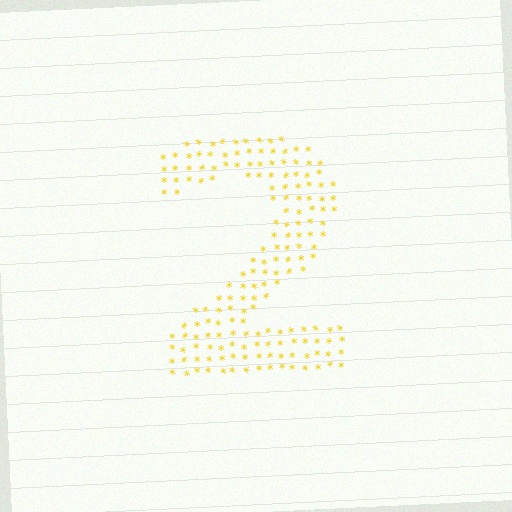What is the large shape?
The large shape is the digit 2.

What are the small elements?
The small elements are asterisks.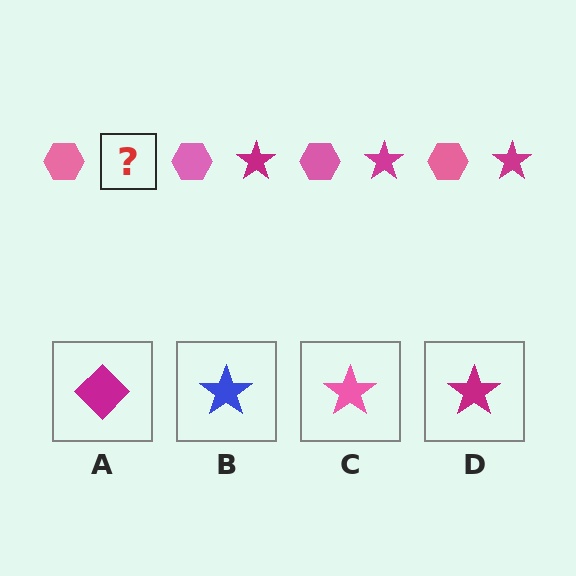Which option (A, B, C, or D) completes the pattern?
D.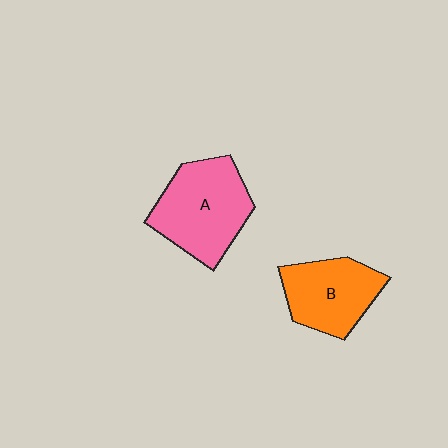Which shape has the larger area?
Shape A (pink).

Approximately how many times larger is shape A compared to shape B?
Approximately 1.3 times.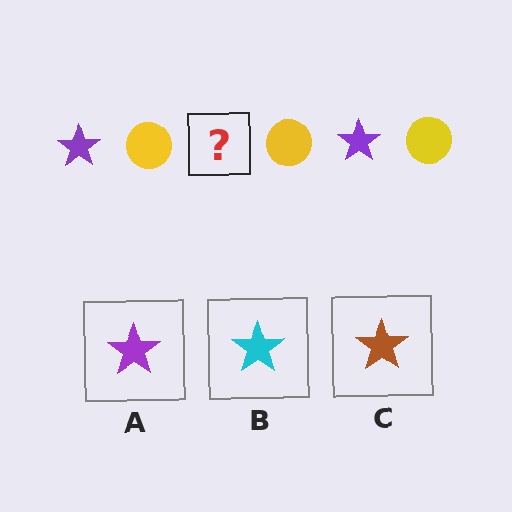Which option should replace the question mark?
Option A.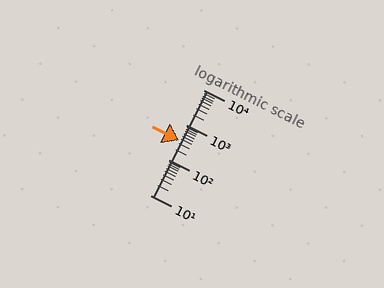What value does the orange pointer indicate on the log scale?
The pointer indicates approximately 370.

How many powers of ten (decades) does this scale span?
The scale spans 3 decades, from 10 to 10000.